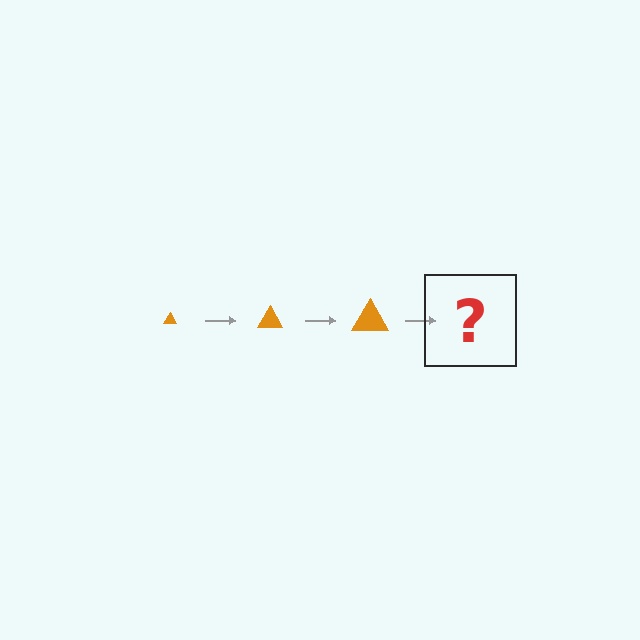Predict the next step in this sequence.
The next step is an orange triangle, larger than the previous one.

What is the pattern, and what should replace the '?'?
The pattern is that the triangle gets progressively larger each step. The '?' should be an orange triangle, larger than the previous one.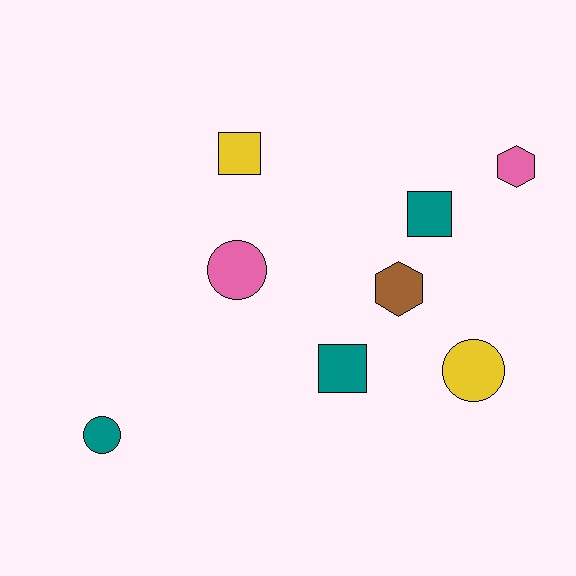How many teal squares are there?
There are 2 teal squares.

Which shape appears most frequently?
Square, with 3 objects.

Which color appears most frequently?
Teal, with 3 objects.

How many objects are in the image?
There are 8 objects.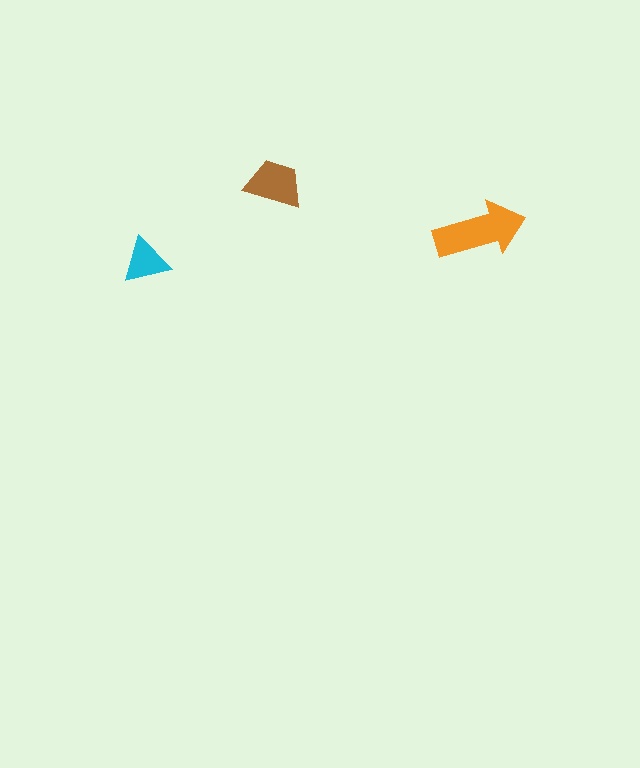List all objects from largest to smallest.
The orange arrow, the brown trapezoid, the cyan triangle.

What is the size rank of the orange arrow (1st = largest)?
1st.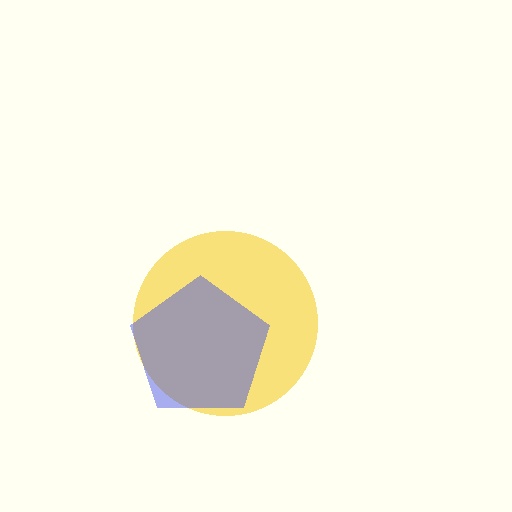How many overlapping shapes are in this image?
There are 2 overlapping shapes in the image.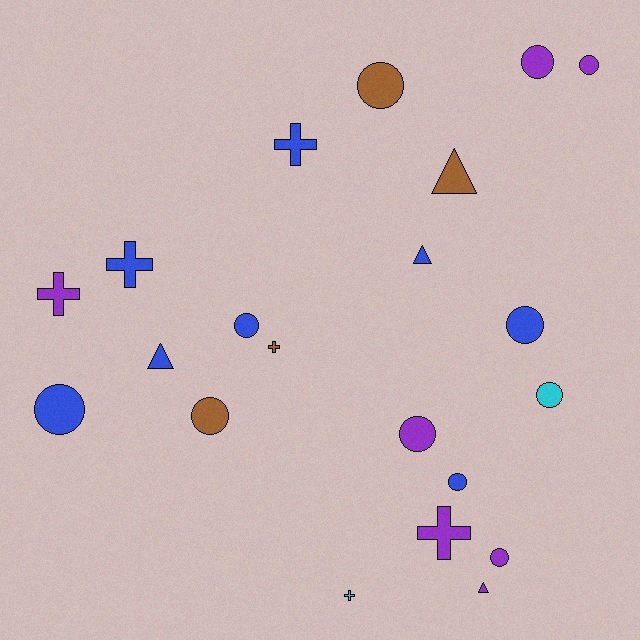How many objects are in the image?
There are 21 objects.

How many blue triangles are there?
There are 2 blue triangles.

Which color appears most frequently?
Blue, with 8 objects.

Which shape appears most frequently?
Circle, with 11 objects.